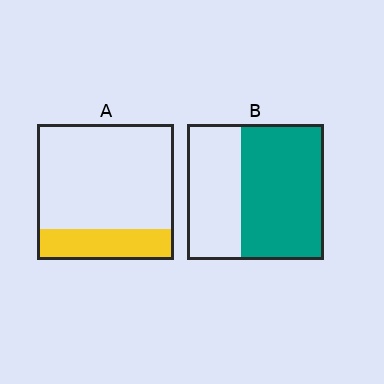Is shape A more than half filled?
No.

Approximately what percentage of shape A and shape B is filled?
A is approximately 25% and B is approximately 60%.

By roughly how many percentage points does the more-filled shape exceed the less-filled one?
By roughly 40 percentage points (B over A).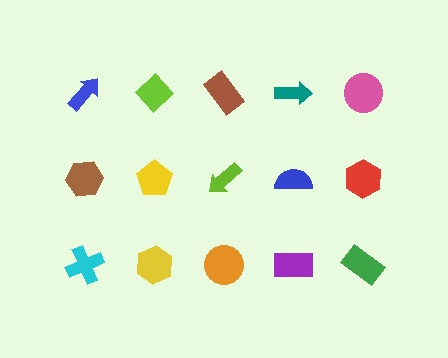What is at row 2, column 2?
A yellow pentagon.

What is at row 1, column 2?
A lime diamond.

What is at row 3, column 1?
A cyan cross.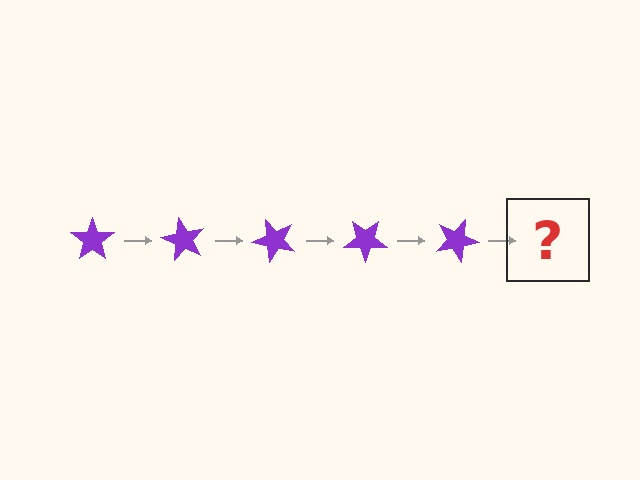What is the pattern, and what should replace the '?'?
The pattern is that the star rotates 60 degrees each step. The '?' should be a purple star rotated 300 degrees.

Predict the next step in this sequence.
The next step is a purple star rotated 300 degrees.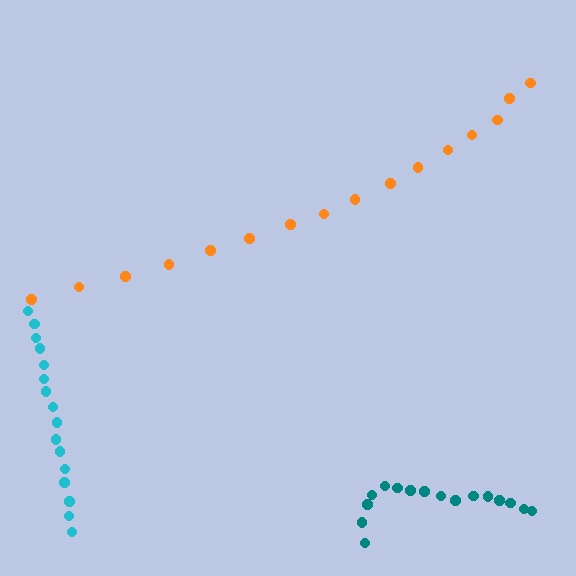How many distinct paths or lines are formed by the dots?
There are 3 distinct paths.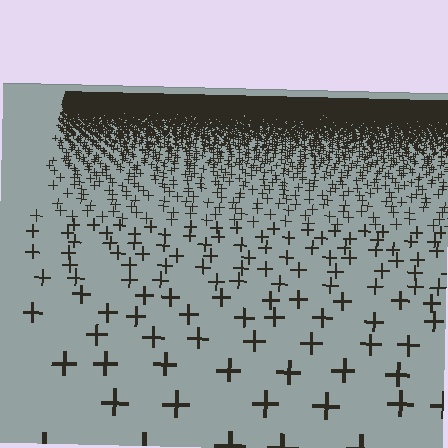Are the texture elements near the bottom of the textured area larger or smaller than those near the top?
Larger. Near the bottom, elements are closer to the viewer and appear at a bigger on-screen size.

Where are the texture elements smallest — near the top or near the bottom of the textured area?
Near the top.